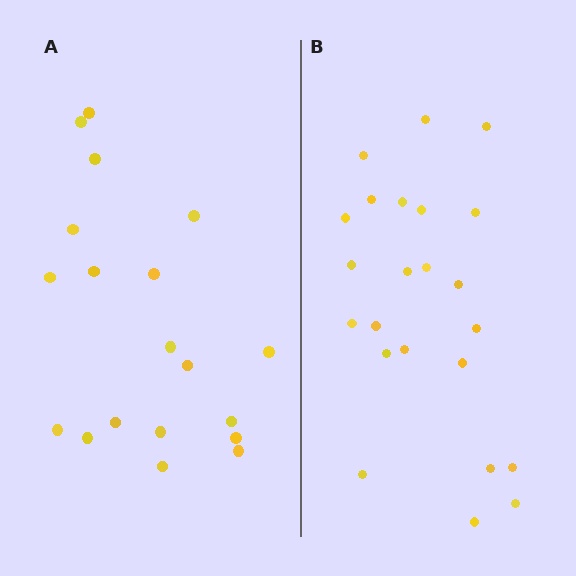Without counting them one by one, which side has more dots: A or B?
Region B (the right region) has more dots.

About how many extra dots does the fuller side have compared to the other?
Region B has about 4 more dots than region A.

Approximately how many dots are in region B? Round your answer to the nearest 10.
About 20 dots. (The exact count is 23, which rounds to 20.)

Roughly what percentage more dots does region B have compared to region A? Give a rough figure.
About 20% more.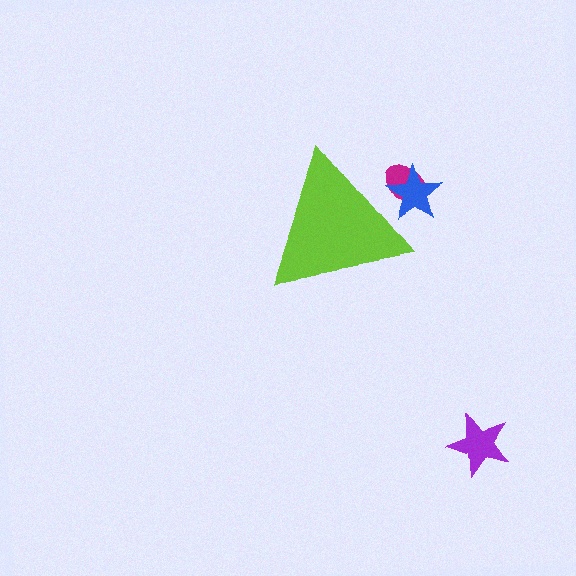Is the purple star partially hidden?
No, the purple star is fully visible.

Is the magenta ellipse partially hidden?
Yes, the magenta ellipse is partially hidden behind the lime triangle.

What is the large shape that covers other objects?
A lime triangle.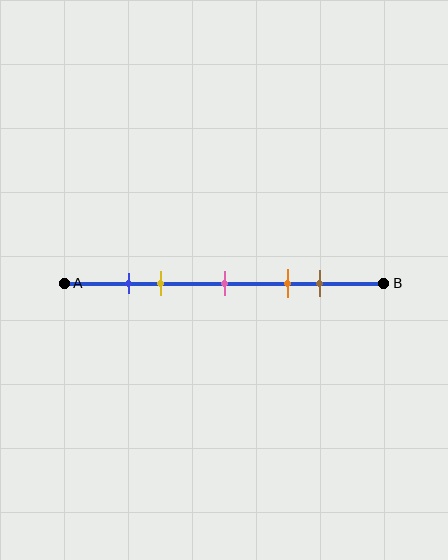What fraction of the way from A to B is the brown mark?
The brown mark is approximately 80% (0.8) of the way from A to B.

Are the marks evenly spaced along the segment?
No, the marks are not evenly spaced.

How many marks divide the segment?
There are 5 marks dividing the segment.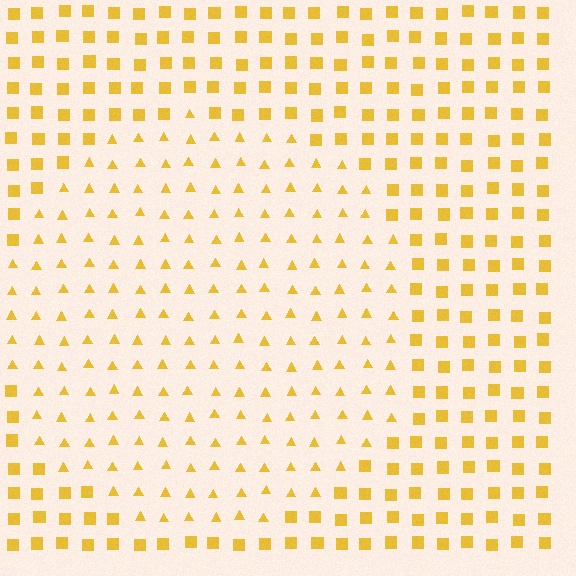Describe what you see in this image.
The image is filled with small yellow elements arranged in a uniform grid. A circle-shaped region contains triangles, while the surrounding area contains squares. The boundary is defined purely by the change in element shape.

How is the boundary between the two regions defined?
The boundary is defined by a change in element shape: triangles inside vs. squares outside. All elements share the same color and spacing.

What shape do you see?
I see a circle.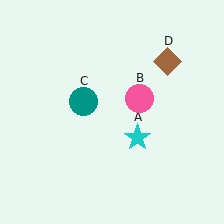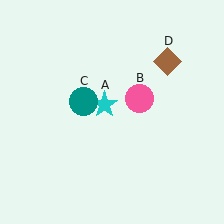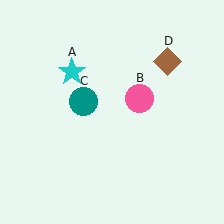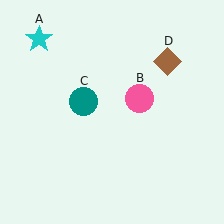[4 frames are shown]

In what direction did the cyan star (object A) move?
The cyan star (object A) moved up and to the left.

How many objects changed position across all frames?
1 object changed position: cyan star (object A).